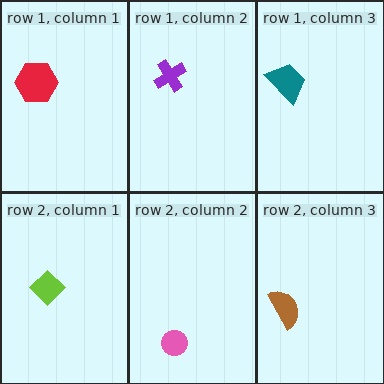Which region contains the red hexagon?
The row 1, column 1 region.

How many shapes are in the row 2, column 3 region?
1.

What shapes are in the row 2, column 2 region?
The pink circle.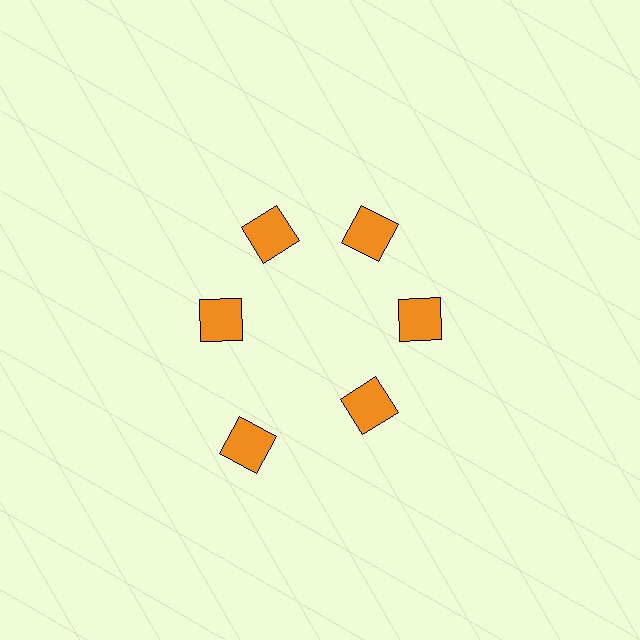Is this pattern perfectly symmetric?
No. The 6 orange squares are arranged in a ring, but one element near the 7 o'clock position is pushed outward from the center, breaking the 6-fold rotational symmetry.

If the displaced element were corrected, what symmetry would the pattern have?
It would have 6-fold rotational symmetry — the pattern would map onto itself every 60 degrees.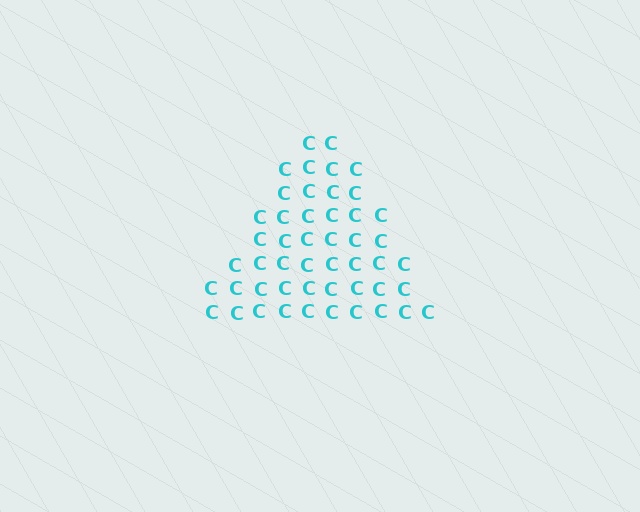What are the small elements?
The small elements are letter C's.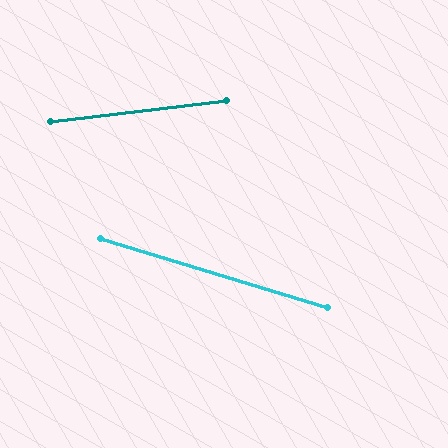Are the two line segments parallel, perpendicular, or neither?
Neither parallel nor perpendicular — they differ by about 23°.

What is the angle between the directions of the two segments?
Approximately 23 degrees.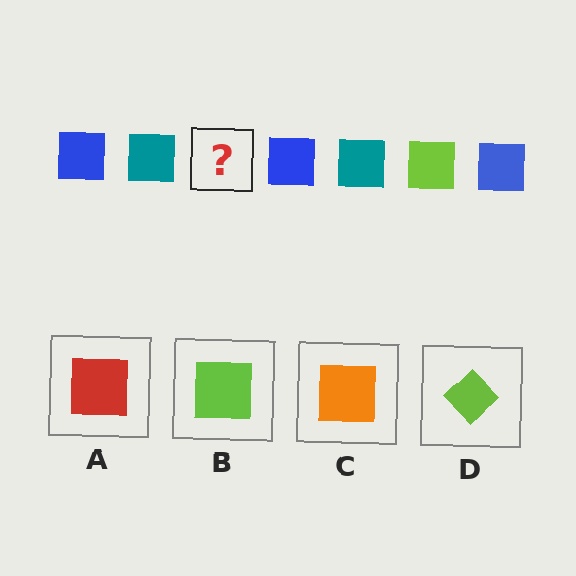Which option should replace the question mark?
Option B.